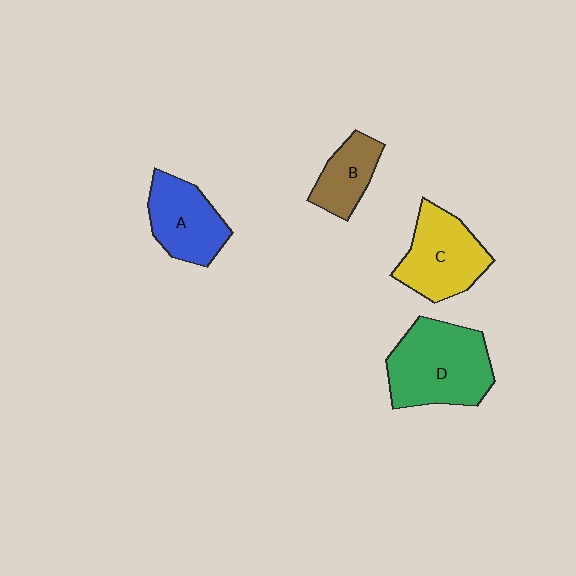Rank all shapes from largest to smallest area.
From largest to smallest: D (green), C (yellow), A (blue), B (brown).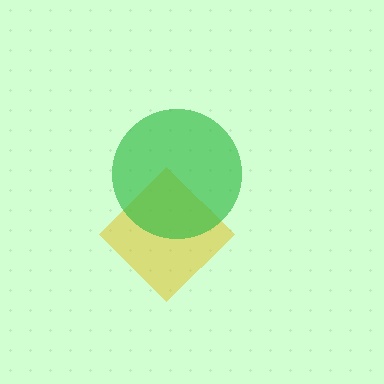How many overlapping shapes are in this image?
There are 2 overlapping shapes in the image.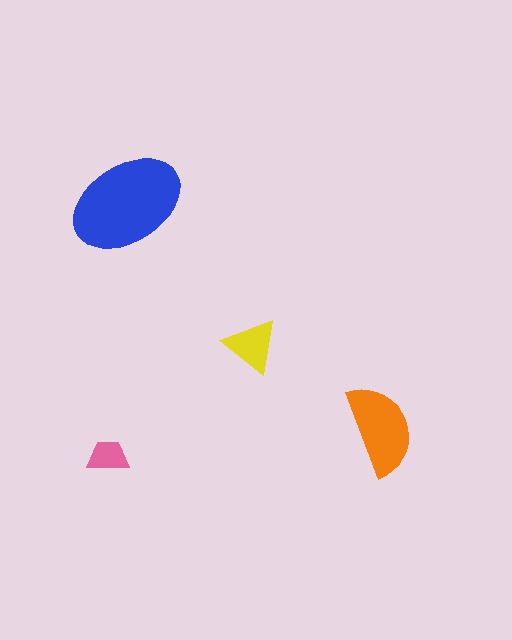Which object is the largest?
The blue ellipse.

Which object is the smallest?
The pink trapezoid.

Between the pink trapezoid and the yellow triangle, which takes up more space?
The yellow triangle.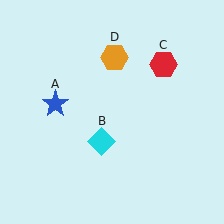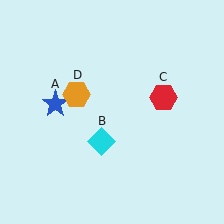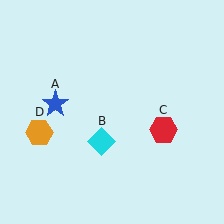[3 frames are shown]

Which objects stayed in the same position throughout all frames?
Blue star (object A) and cyan diamond (object B) remained stationary.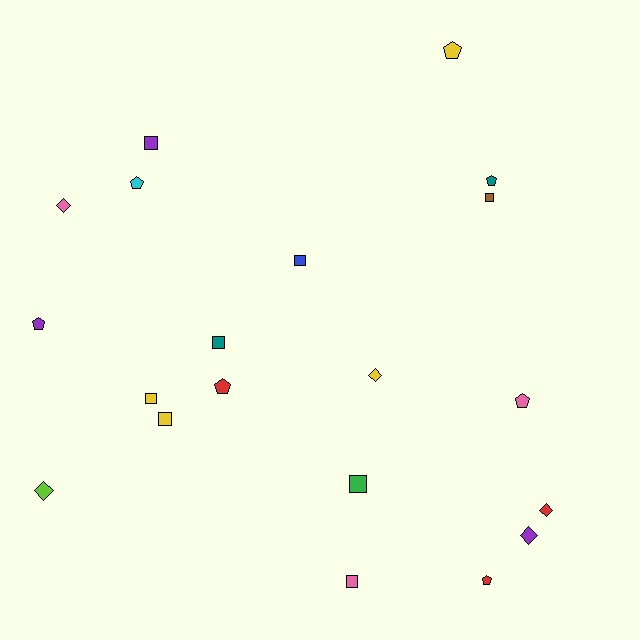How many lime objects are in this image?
There is 1 lime object.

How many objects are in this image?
There are 20 objects.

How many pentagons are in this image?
There are 7 pentagons.